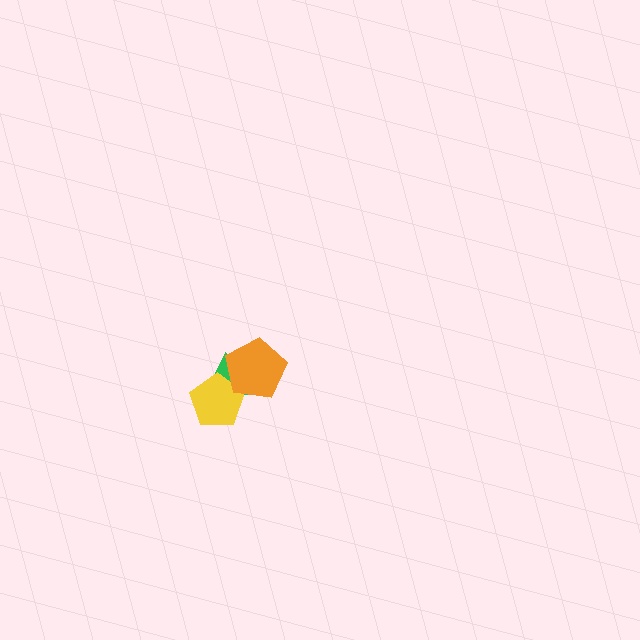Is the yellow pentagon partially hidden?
Yes, it is partially covered by another shape.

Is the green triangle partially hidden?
Yes, it is partially covered by another shape.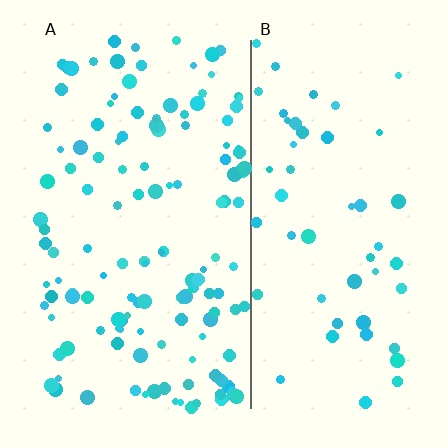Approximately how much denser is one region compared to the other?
Approximately 2.6× — region A over region B.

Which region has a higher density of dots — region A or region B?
A (the left).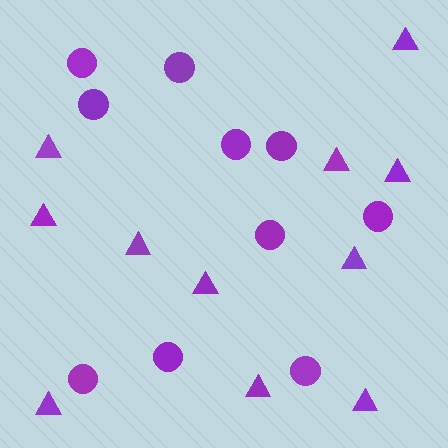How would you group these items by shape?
There are 2 groups: one group of circles (10) and one group of triangles (11).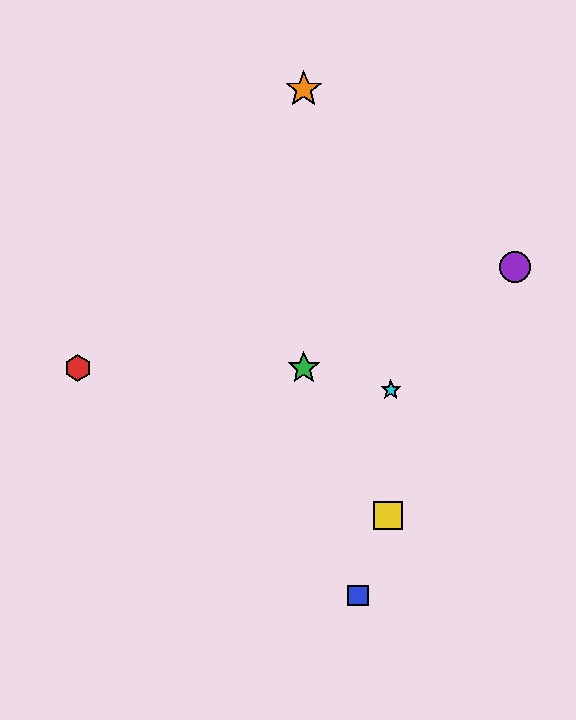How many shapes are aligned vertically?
2 shapes (the green star, the orange star) are aligned vertically.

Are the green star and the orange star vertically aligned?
Yes, both are at x≈304.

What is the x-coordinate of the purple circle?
The purple circle is at x≈515.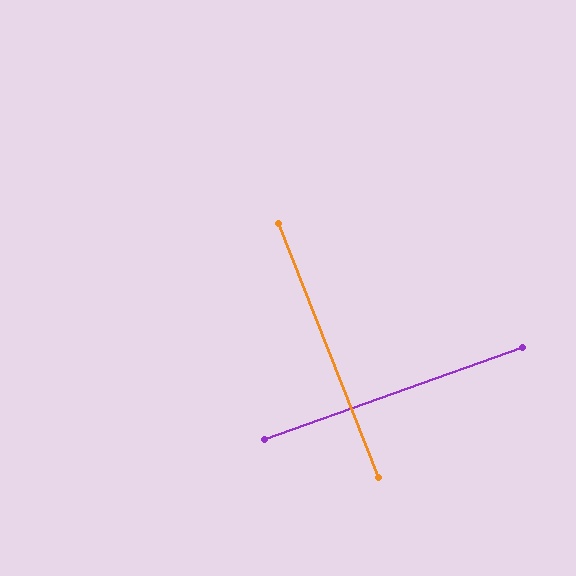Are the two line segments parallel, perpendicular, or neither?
Perpendicular — they meet at approximately 88°.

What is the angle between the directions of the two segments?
Approximately 88 degrees.